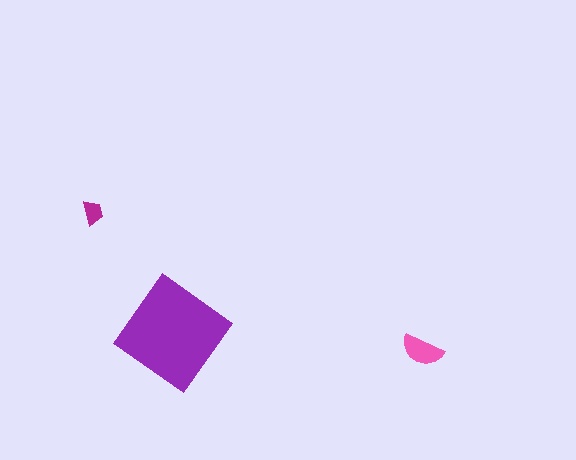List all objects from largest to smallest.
The purple diamond, the pink semicircle, the magenta trapezoid.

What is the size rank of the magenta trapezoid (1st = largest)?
3rd.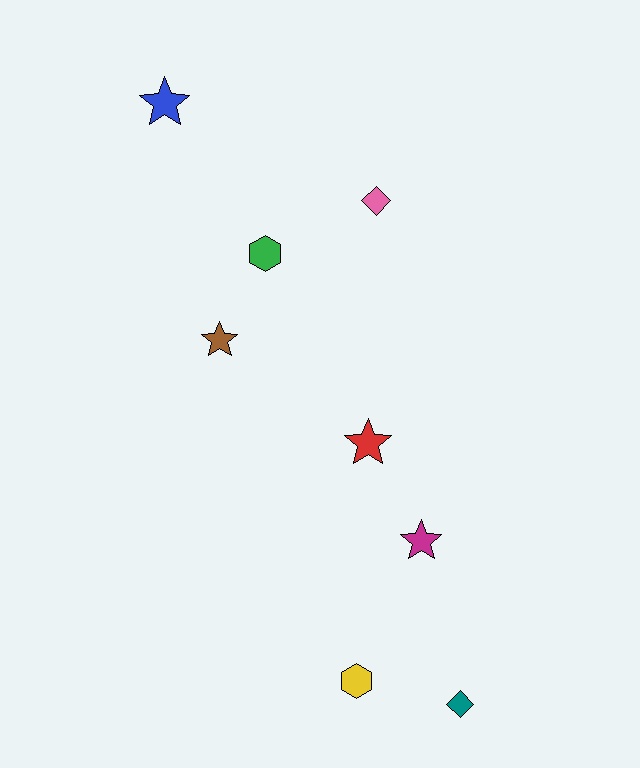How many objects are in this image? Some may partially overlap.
There are 8 objects.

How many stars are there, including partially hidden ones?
There are 4 stars.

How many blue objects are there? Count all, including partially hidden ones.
There is 1 blue object.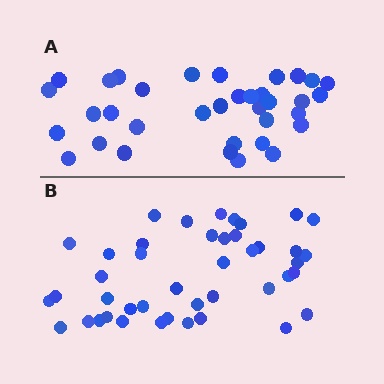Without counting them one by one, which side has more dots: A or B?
Region B (the bottom region) has more dots.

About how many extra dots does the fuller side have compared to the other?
Region B has roughly 8 or so more dots than region A.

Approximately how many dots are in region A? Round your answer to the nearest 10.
About 40 dots. (The exact count is 35, which rounds to 40.)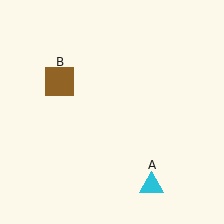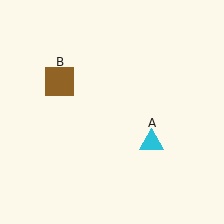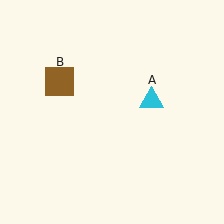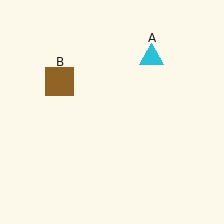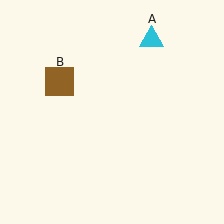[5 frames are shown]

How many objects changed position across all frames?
1 object changed position: cyan triangle (object A).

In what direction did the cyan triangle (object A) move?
The cyan triangle (object A) moved up.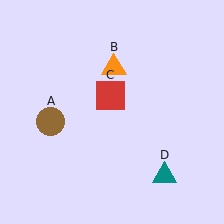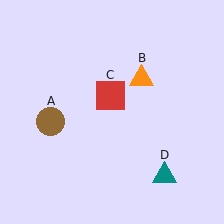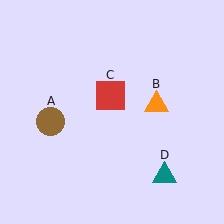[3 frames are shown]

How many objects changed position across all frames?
1 object changed position: orange triangle (object B).